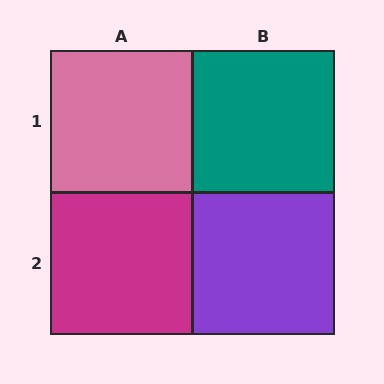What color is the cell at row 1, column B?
Teal.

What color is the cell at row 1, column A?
Pink.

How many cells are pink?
1 cell is pink.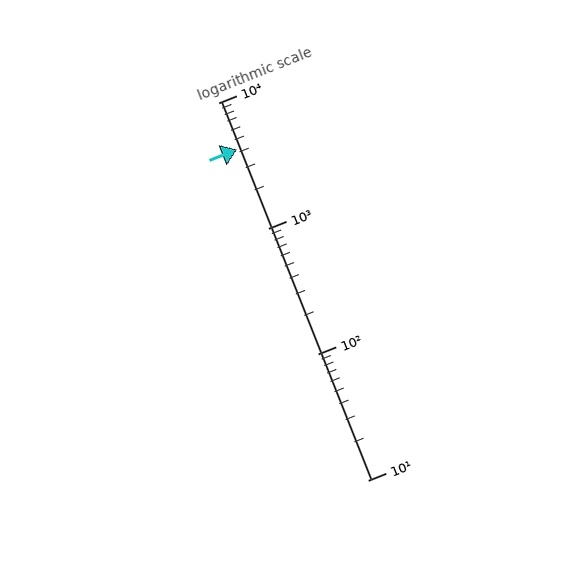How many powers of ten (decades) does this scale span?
The scale spans 3 decades, from 10 to 10000.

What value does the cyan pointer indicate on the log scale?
The pointer indicates approximately 4200.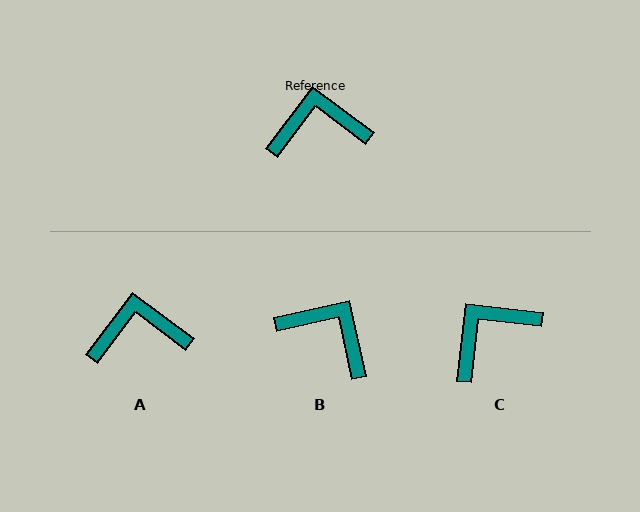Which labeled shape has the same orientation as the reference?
A.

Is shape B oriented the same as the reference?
No, it is off by about 41 degrees.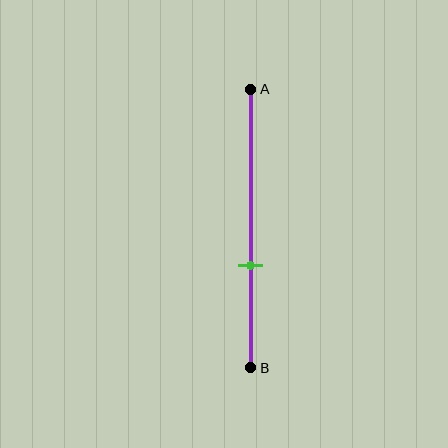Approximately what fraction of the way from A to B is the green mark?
The green mark is approximately 65% of the way from A to B.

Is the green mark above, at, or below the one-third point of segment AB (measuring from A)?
The green mark is below the one-third point of segment AB.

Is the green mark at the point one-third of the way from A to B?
No, the mark is at about 65% from A, not at the 33% one-third point.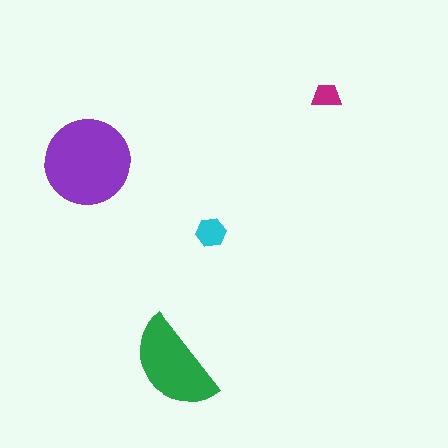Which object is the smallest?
The magenta trapezoid.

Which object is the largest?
The purple circle.